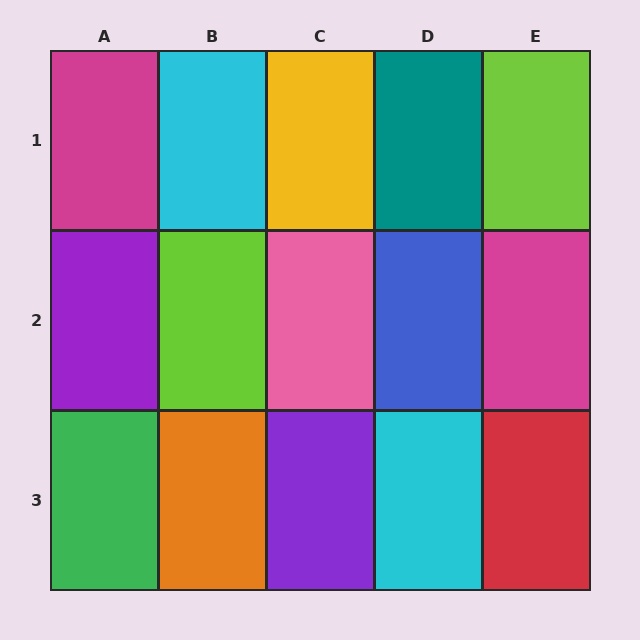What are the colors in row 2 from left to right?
Purple, lime, pink, blue, magenta.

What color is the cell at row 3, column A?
Green.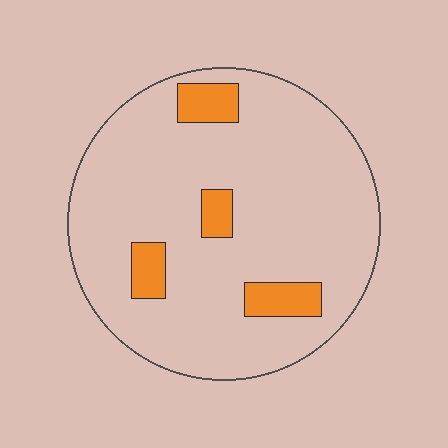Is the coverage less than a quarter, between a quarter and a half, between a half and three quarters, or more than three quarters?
Less than a quarter.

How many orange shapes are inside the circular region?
4.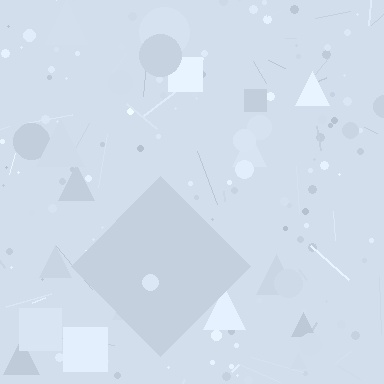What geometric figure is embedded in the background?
A diamond is embedded in the background.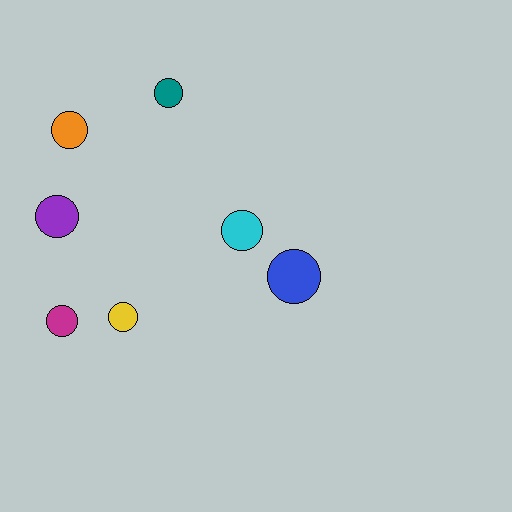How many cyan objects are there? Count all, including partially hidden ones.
There is 1 cyan object.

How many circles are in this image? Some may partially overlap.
There are 7 circles.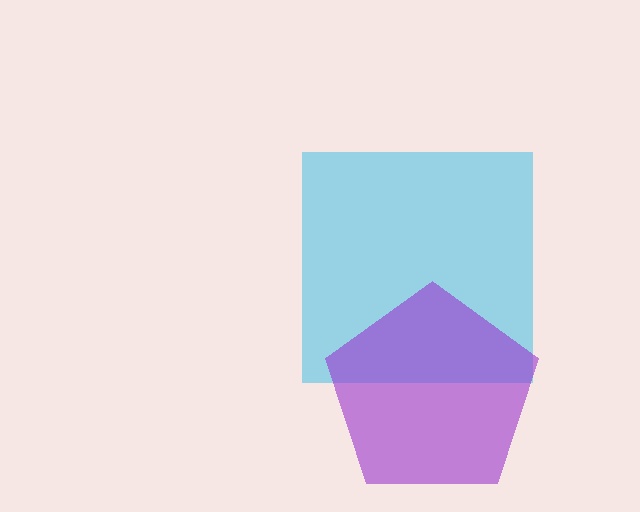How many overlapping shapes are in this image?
There are 2 overlapping shapes in the image.